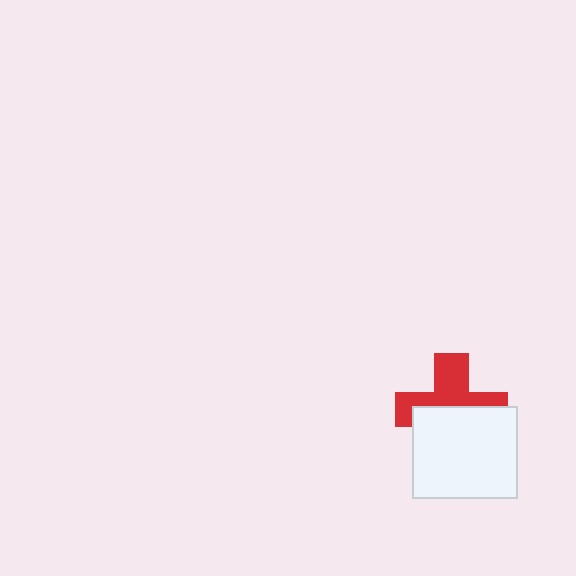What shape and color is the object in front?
The object in front is a white rectangle.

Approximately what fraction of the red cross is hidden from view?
Roughly 51% of the red cross is hidden behind the white rectangle.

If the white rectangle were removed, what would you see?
You would see the complete red cross.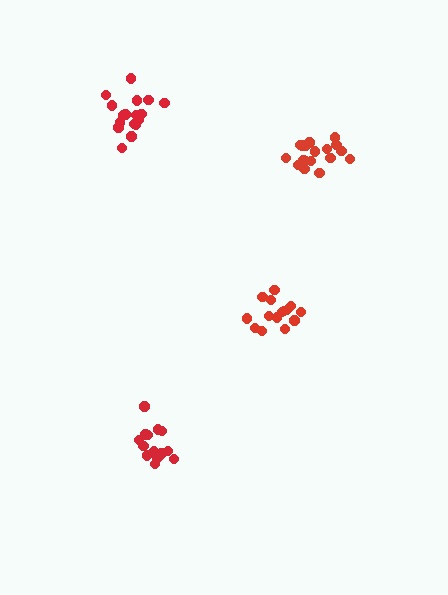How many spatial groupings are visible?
There are 4 spatial groupings.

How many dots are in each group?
Group 1: 18 dots, Group 2: 17 dots, Group 3: 15 dots, Group 4: 15 dots (65 total).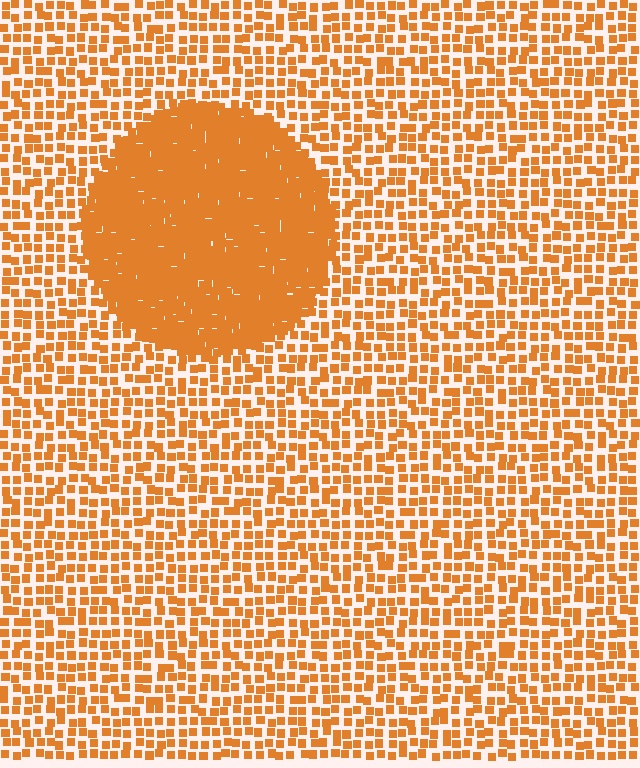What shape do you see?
I see a circle.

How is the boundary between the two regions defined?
The boundary is defined by a change in element density (approximately 2.6x ratio). All elements are the same color, size, and shape.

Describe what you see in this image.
The image contains small orange elements arranged at two different densities. A circle-shaped region is visible where the elements are more densely packed than the surrounding area.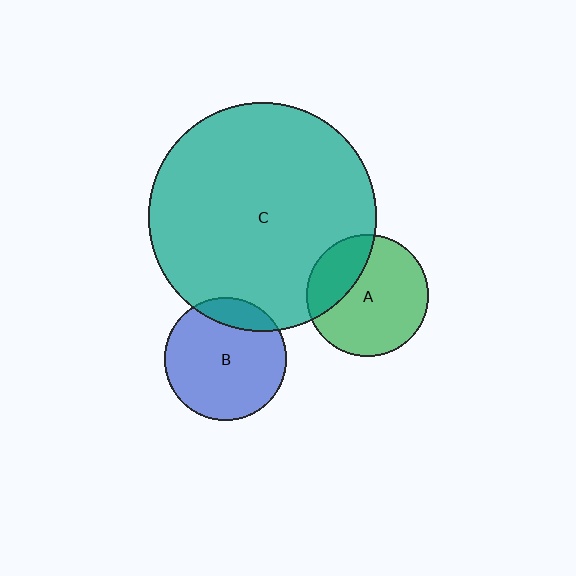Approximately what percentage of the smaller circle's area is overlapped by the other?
Approximately 15%.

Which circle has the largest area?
Circle C (teal).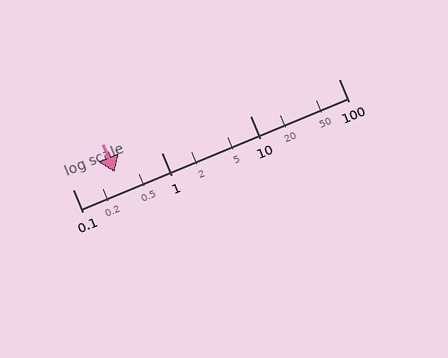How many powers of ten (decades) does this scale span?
The scale spans 3 decades, from 0.1 to 100.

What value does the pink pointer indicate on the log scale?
The pointer indicates approximately 0.3.